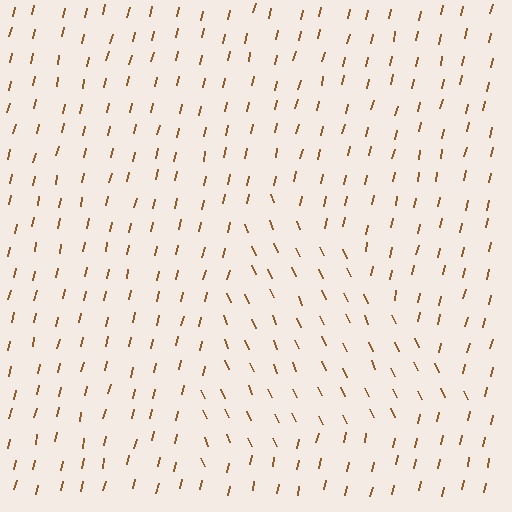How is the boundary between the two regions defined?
The boundary is defined purely by a change in line orientation (approximately 36 degrees difference). All lines are the same color and thickness.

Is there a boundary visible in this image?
Yes, there is a texture boundary formed by a change in line orientation.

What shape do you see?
I see a triangle.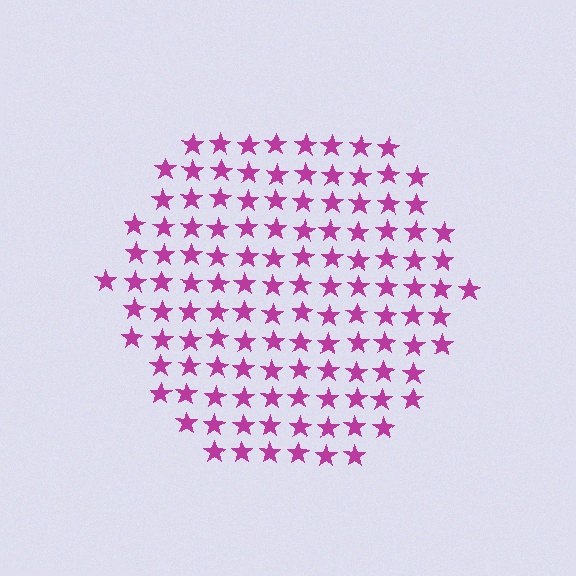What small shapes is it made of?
It is made of small stars.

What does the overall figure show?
The overall figure shows a hexagon.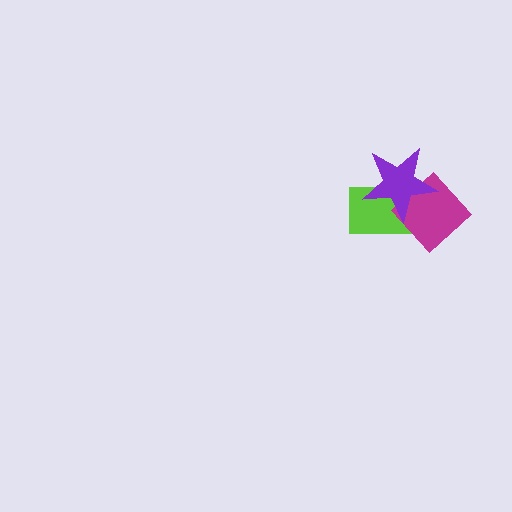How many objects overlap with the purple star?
2 objects overlap with the purple star.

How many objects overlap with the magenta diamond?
2 objects overlap with the magenta diamond.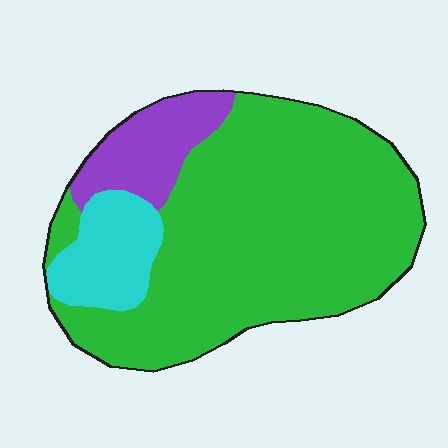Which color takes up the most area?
Green, at roughly 75%.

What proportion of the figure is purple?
Purple takes up about one eighth (1/8) of the figure.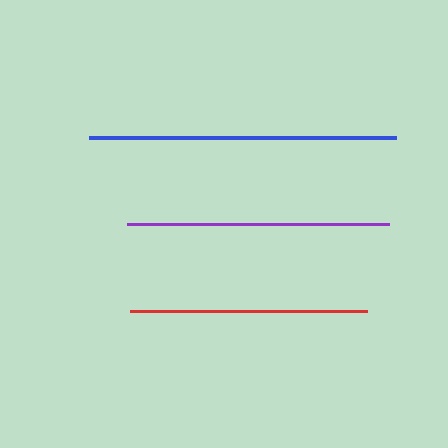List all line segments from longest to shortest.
From longest to shortest: blue, purple, red.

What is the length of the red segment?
The red segment is approximately 237 pixels long.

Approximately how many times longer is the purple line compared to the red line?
The purple line is approximately 1.1 times the length of the red line.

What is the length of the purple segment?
The purple segment is approximately 262 pixels long.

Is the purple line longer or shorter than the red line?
The purple line is longer than the red line.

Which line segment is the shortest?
The red line is the shortest at approximately 237 pixels.